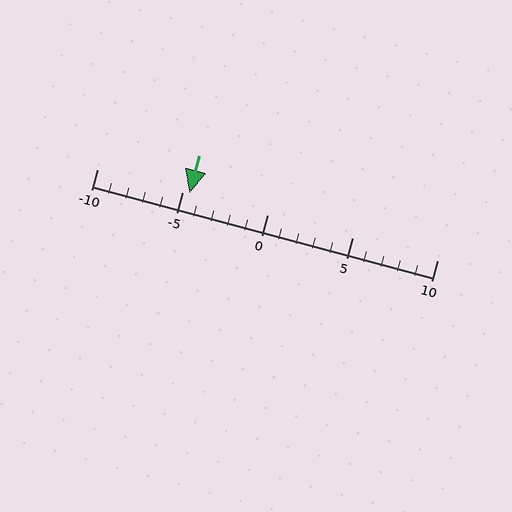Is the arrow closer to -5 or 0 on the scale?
The arrow is closer to -5.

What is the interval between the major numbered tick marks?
The major tick marks are spaced 5 units apart.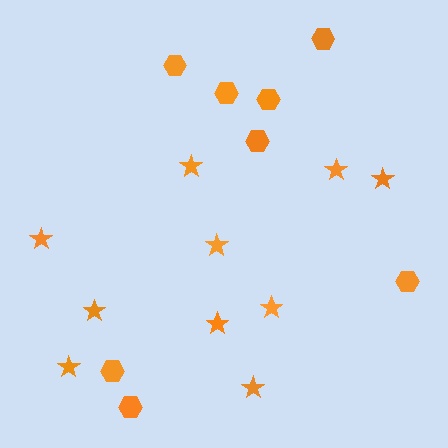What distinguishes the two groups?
There are 2 groups: one group of hexagons (8) and one group of stars (10).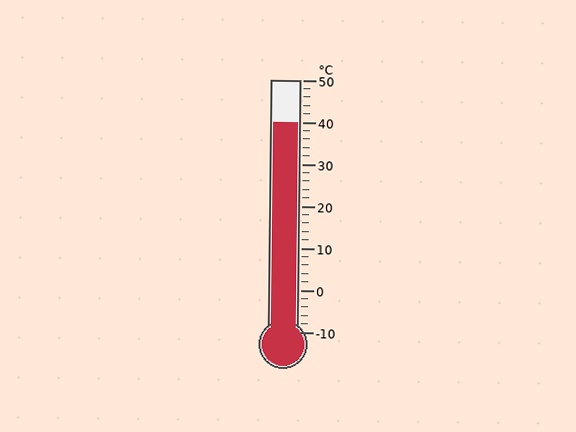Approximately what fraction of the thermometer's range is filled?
The thermometer is filled to approximately 85% of its range.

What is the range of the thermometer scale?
The thermometer scale ranges from -10°C to 50°C.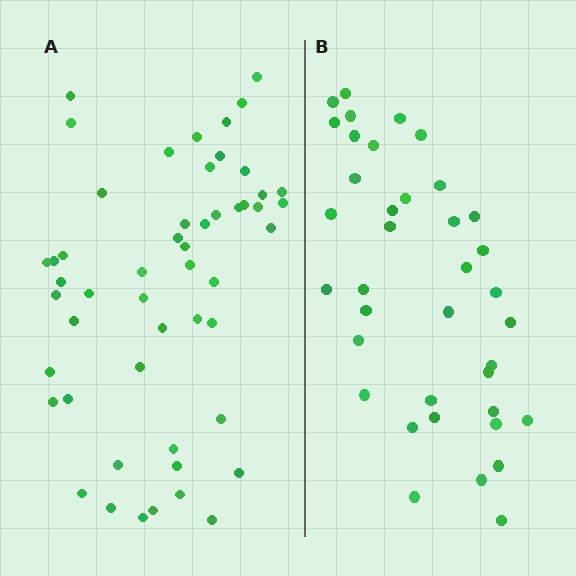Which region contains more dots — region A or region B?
Region A (the left region) has more dots.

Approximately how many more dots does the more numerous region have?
Region A has approximately 15 more dots than region B.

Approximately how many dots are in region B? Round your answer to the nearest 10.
About 40 dots. (The exact count is 38, which rounds to 40.)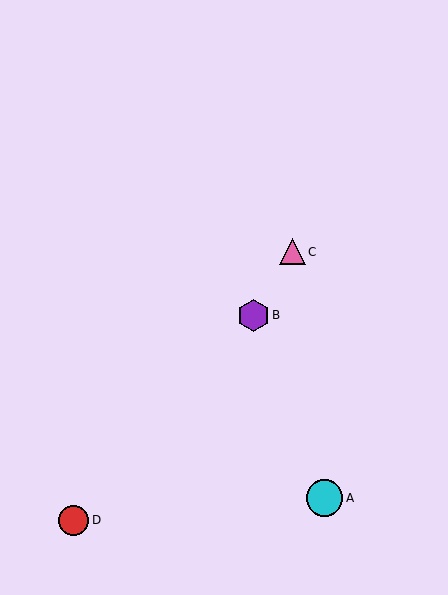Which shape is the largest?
The cyan circle (labeled A) is the largest.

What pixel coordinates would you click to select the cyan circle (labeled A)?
Click at (325, 498) to select the cyan circle A.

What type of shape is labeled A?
Shape A is a cyan circle.